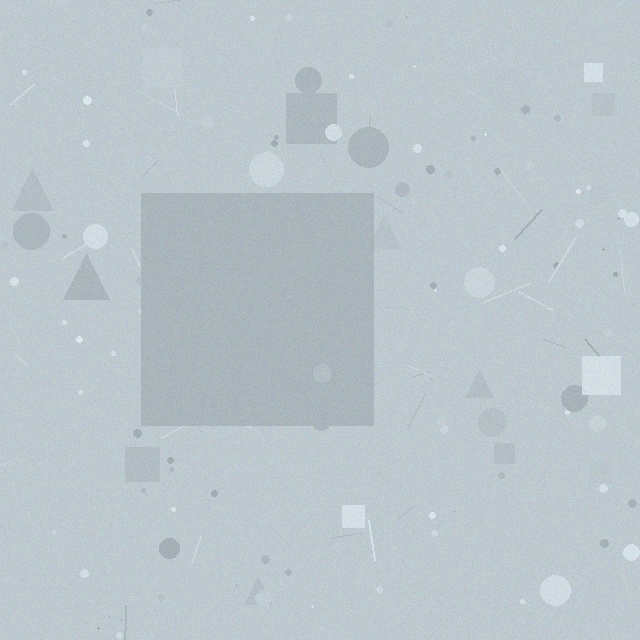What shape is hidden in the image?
A square is hidden in the image.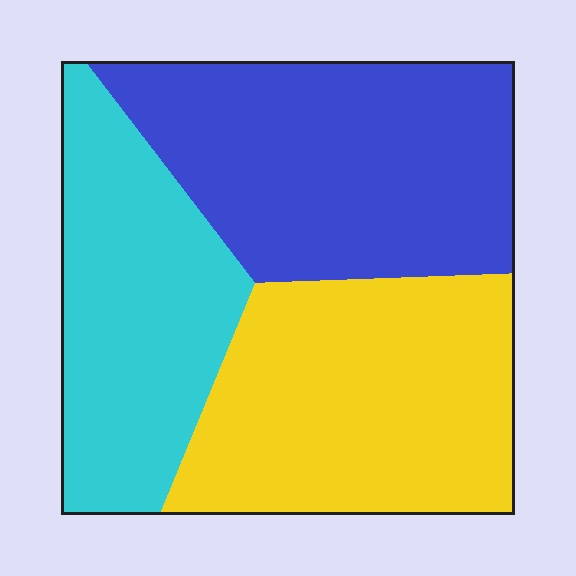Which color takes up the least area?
Cyan, at roughly 30%.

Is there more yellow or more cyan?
Yellow.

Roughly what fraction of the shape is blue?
Blue covers roughly 35% of the shape.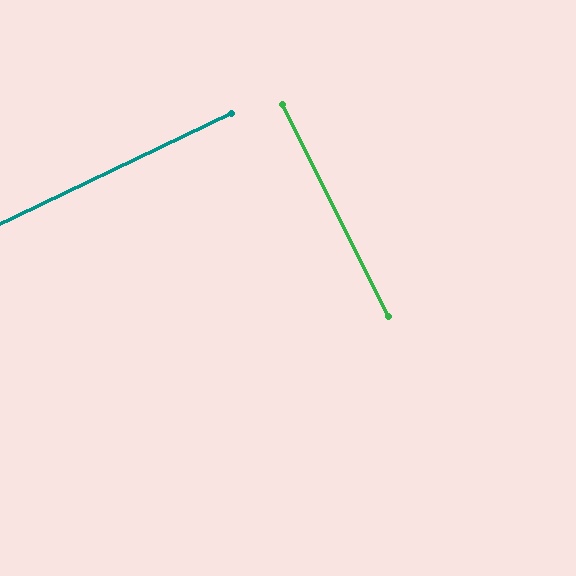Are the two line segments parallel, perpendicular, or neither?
Perpendicular — they meet at approximately 89°.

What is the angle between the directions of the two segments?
Approximately 89 degrees.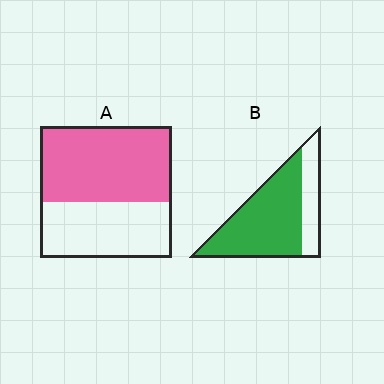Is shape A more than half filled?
Yes.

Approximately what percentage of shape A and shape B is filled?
A is approximately 60% and B is approximately 75%.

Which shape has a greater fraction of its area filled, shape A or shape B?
Shape B.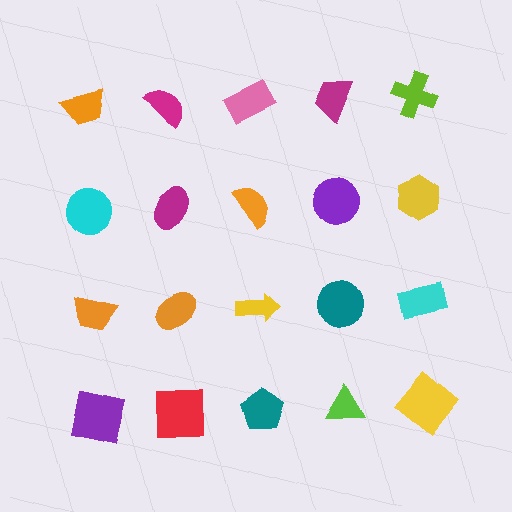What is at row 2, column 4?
A purple circle.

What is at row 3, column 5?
A cyan rectangle.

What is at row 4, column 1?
A purple square.